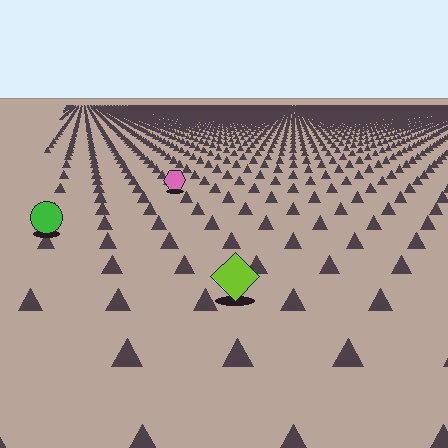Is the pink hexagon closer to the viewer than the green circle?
No. The green circle is closer — you can tell from the texture gradient: the ground texture is coarser near it.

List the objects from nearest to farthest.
From nearest to farthest: the lime diamond, the green circle, the pink hexagon.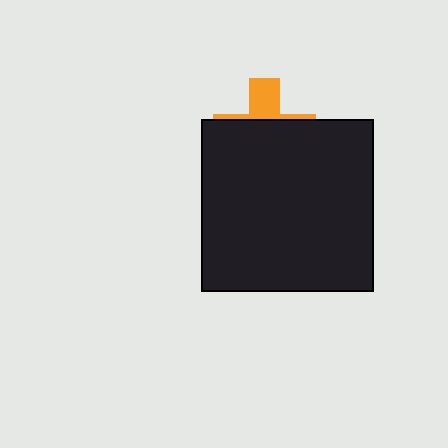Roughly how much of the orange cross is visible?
A small part of it is visible (roughly 31%).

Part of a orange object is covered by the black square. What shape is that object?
It is a cross.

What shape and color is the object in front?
The object in front is a black square.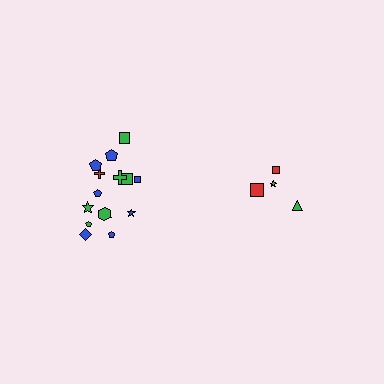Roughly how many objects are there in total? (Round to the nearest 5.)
Roughly 20 objects in total.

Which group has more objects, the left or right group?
The left group.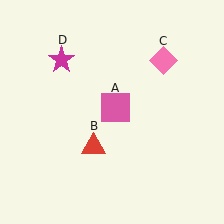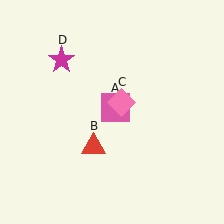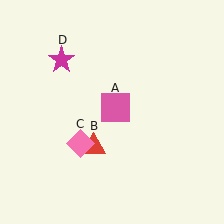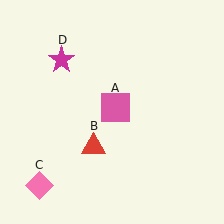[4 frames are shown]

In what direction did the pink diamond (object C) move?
The pink diamond (object C) moved down and to the left.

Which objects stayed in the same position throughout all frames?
Pink square (object A) and red triangle (object B) and magenta star (object D) remained stationary.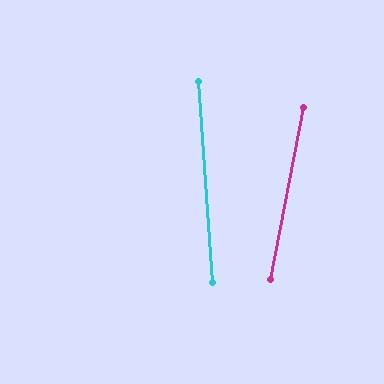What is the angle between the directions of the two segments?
Approximately 15 degrees.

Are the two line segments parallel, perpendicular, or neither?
Neither parallel nor perpendicular — they differ by about 15°.